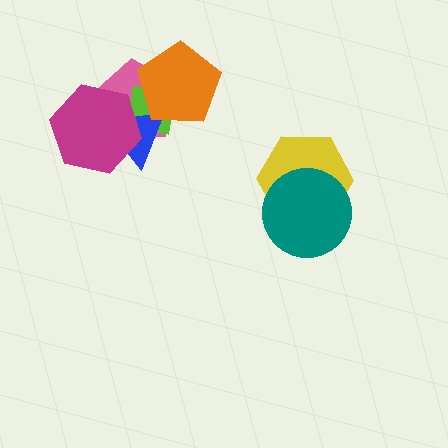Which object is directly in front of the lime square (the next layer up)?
The blue triangle is directly in front of the lime square.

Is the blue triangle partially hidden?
Yes, it is partially covered by another shape.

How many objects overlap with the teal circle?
1 object overlaps with the teal circle.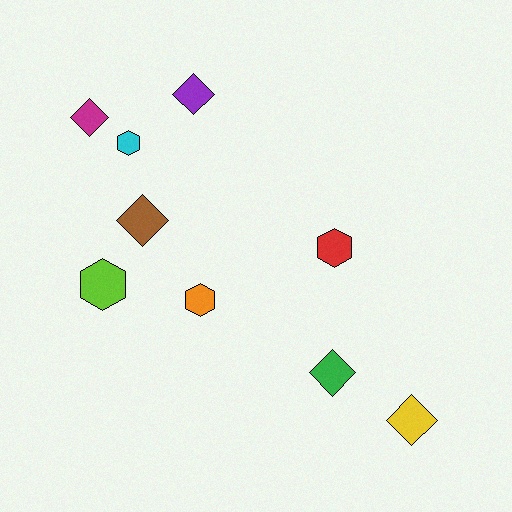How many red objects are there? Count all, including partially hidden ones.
There is 1 red object.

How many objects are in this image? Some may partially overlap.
There are 9 objects.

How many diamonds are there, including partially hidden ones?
There are 5 diamonds.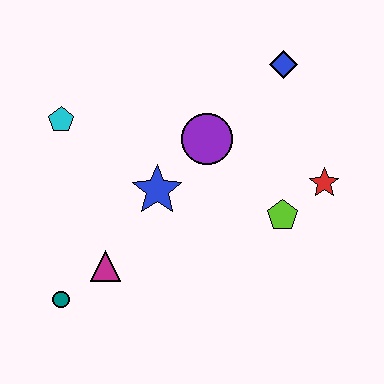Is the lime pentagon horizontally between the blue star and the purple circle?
No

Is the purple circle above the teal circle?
Yes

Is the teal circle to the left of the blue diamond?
Yes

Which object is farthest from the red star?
The teal circle is farthest from the red star.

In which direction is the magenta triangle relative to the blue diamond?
The magenta triangle is below the blue diamond.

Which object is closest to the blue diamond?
The purple circle is closest to the blue diamond.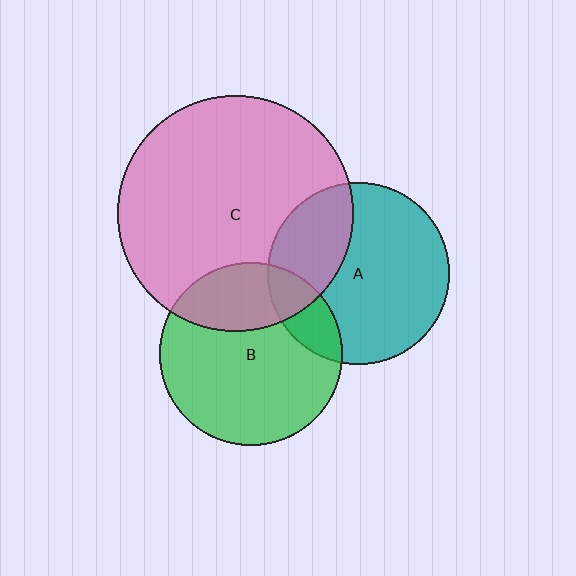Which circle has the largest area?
Circle C (pink).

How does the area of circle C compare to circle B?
Approximately 1.7 times.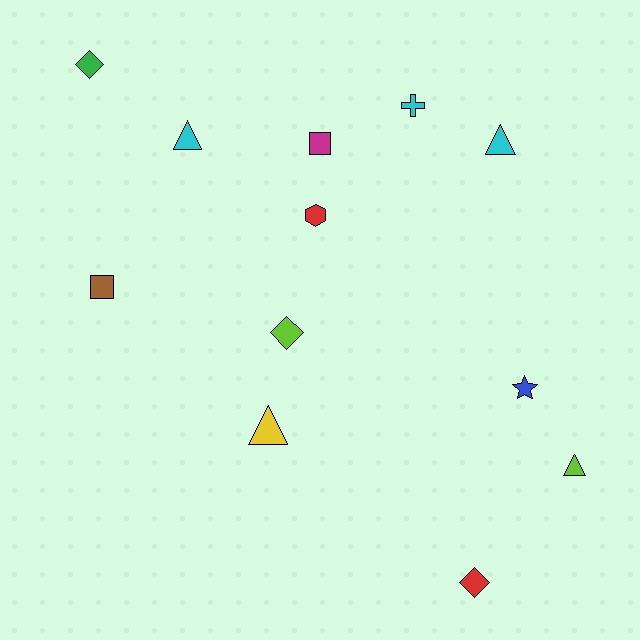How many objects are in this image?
There are 12 objects.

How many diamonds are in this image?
There are 3 diamonds.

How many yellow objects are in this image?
There is 1 yellow object.